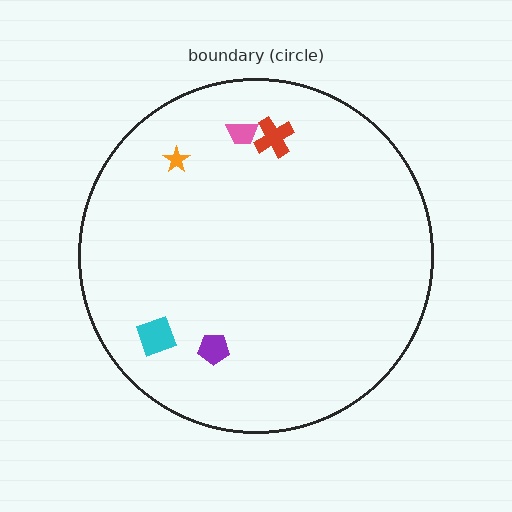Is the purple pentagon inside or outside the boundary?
Inside.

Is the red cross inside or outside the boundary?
Inside.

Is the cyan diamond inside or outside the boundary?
Inside.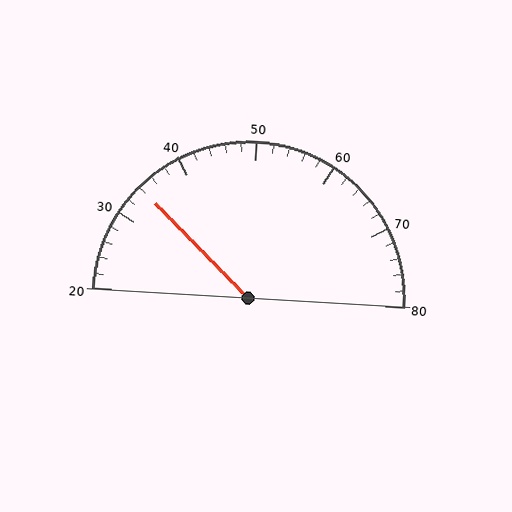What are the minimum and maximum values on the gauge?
The gauge ranges from 20 to 80.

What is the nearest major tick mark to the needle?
The nearest major tick mark is 30.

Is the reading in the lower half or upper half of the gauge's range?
The reading is in the lower half of the range (20 to 80).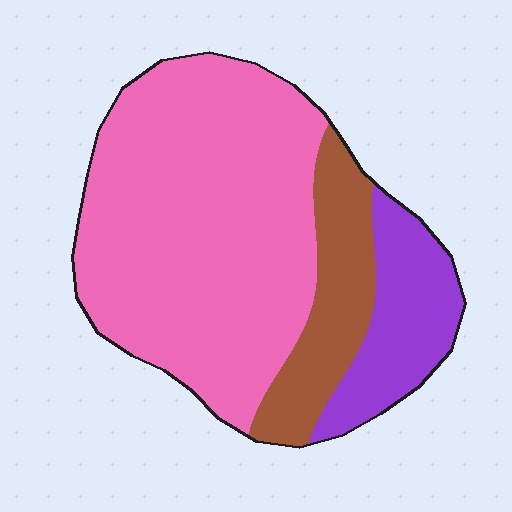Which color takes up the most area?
Pink, at roughly 65%.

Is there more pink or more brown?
Pink.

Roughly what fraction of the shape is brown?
Brown takes up about one sixth (1/6) of the shape.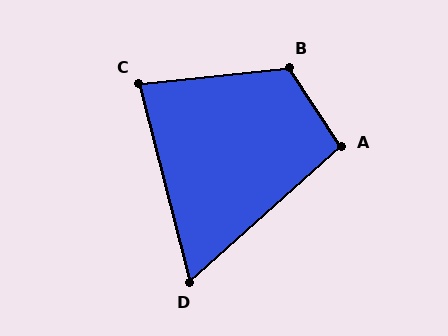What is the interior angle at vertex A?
Approximately 98 degrees (obtuse).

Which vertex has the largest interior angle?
B, at approximately 117 degrees.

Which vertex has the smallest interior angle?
D, at approximately 63 degrees.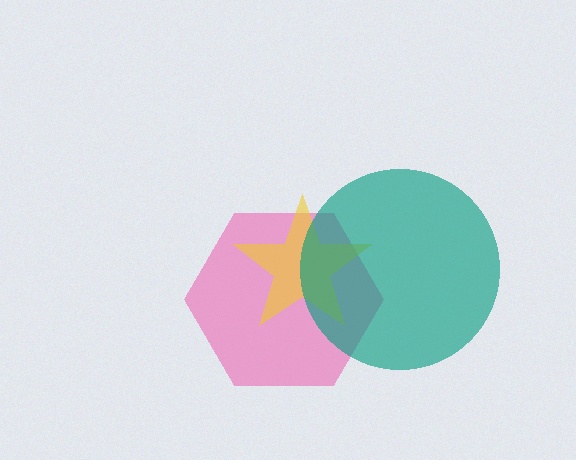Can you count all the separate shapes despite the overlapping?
Yes, there are 3 separate shapes.